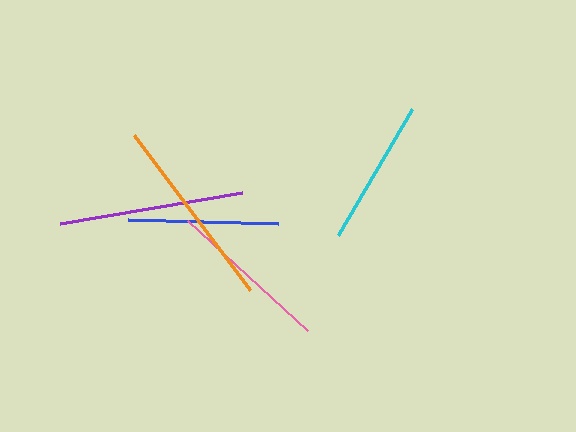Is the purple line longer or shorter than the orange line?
The orange line is longer than the purple line.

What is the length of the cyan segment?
The cyan segment is approximately 147 pixels long.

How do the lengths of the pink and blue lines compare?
The pink and blue lines are approximately the same length.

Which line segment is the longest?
The orange line is the longest at approximately 194 pixels.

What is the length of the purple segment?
The purple segment is approximately 185 pixels long.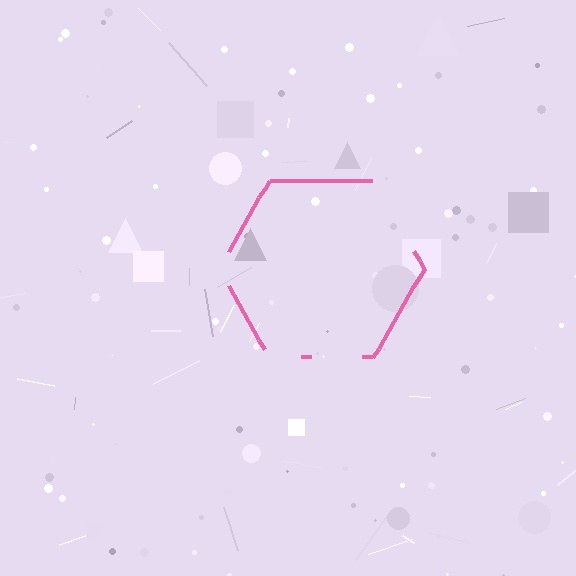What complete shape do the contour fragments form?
The contour fragments form a hexagon.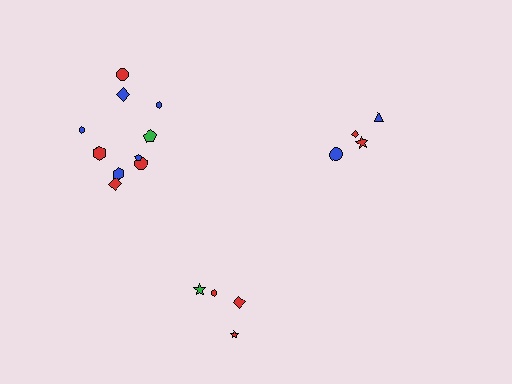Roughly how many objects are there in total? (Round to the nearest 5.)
Roughly 20 objects in total.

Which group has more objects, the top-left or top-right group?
The top-left group.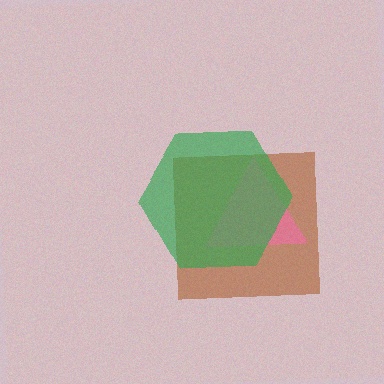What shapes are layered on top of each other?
The layered shapes are: a brown square, a pink triangle, a green hexagon.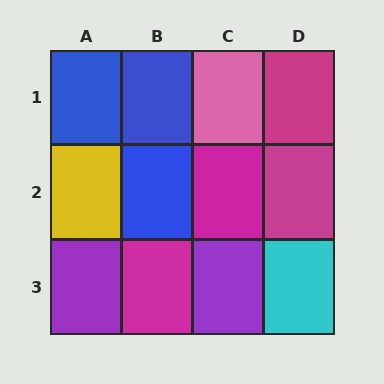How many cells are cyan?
1 cell is cyan.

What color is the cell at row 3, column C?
Purple.